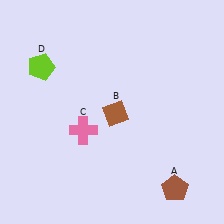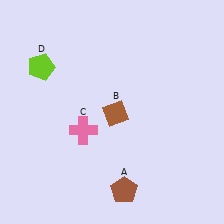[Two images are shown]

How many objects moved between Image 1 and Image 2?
1 object moved between the two images.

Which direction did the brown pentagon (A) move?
The brown pentagon (A) moved left.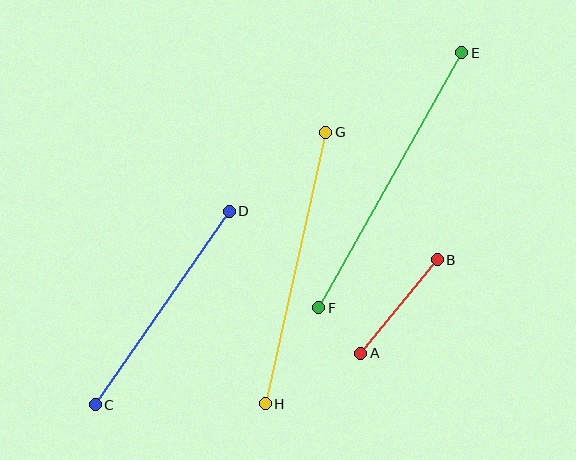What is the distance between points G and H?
The distance is approximately 278 pixels.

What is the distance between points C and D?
The distance is approximately 235 pixels.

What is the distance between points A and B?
The distance is approximately 121 pixels.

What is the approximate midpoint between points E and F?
The midpoint is at approximately (390, 180) pixels.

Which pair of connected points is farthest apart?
Points E and F are farthest apart.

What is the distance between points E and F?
The distance is approximately 292 pixels.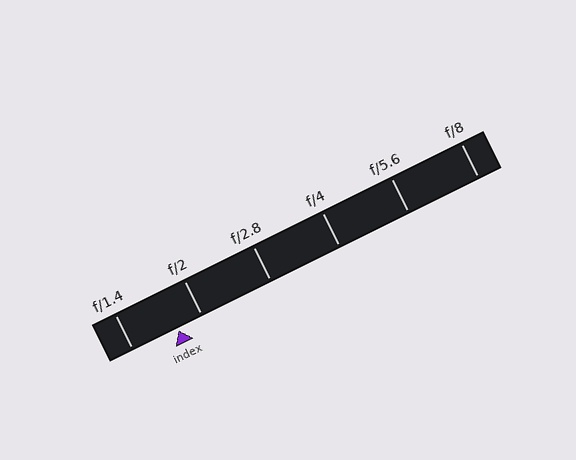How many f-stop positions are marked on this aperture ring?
There are 6 f-stop positions marked.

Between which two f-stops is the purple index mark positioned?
The index mark is between f/1.4 and f/2.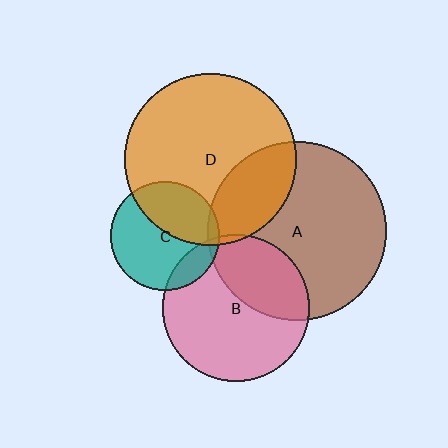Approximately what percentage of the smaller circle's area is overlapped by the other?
Approximately 5%.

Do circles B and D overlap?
Yes.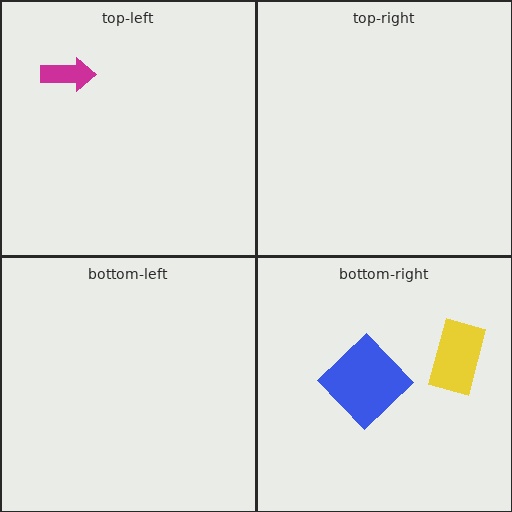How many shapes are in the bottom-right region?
2.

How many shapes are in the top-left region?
1.